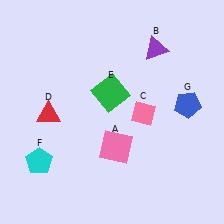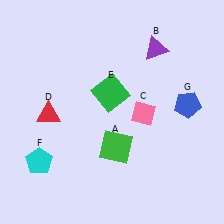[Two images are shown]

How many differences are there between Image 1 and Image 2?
There is 1 difference between the two images.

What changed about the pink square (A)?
In Image 1, A is pink. In Image 2, it changed to green.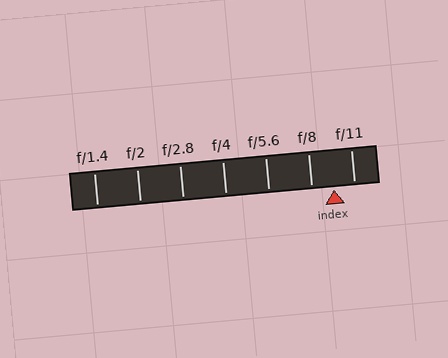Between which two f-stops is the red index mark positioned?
The index mark is between f/8 and f/11.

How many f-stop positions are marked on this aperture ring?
There are 7 f-stop positions marked.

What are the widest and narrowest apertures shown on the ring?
The widest aperture shown is f/1.4 and the narrowest is f/11.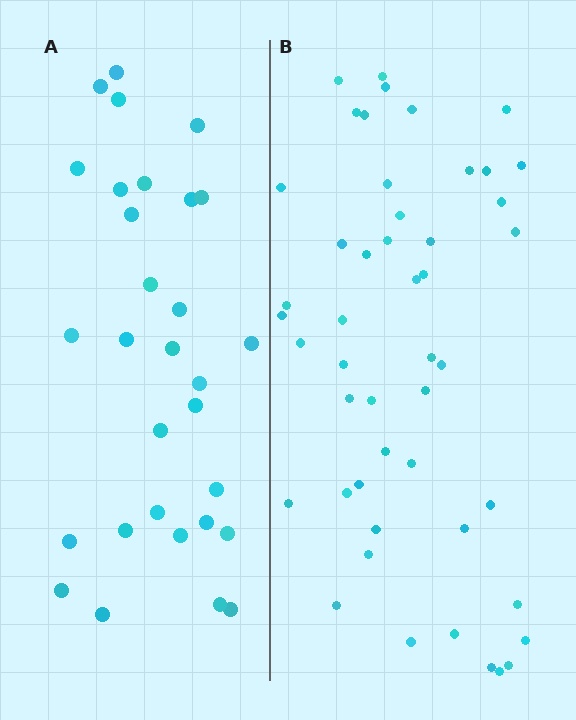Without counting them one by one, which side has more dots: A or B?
Region B (the right region) has more dots.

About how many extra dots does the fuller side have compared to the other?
Region B has approximately 20 more dots than region A.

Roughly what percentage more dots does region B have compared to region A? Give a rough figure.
About 60% more.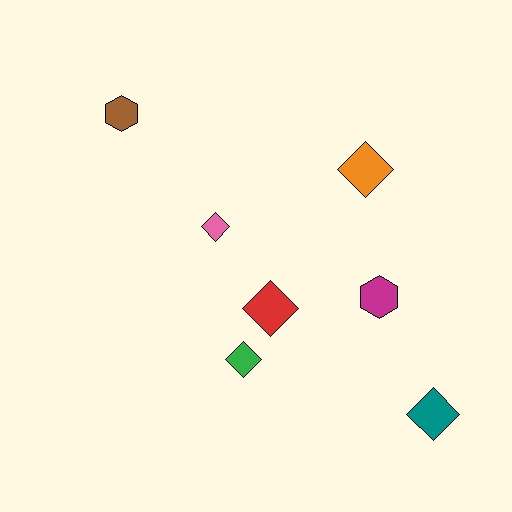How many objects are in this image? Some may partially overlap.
There are 7 objects.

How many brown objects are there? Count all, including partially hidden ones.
There is 1 brown object.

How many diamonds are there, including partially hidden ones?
There are 5 diamonds.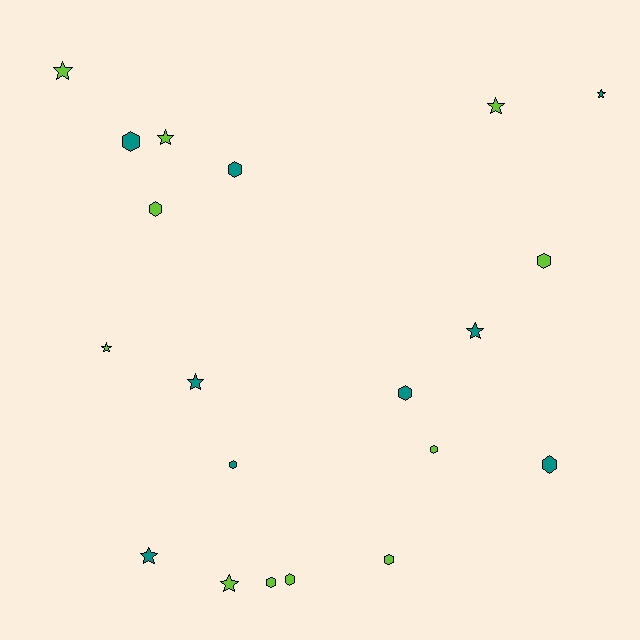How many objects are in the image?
There are 20 objects.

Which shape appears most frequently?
Hexagon, with 11 objects.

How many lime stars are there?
There are 5 lime stars.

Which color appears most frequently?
Lime, with 11 objects.